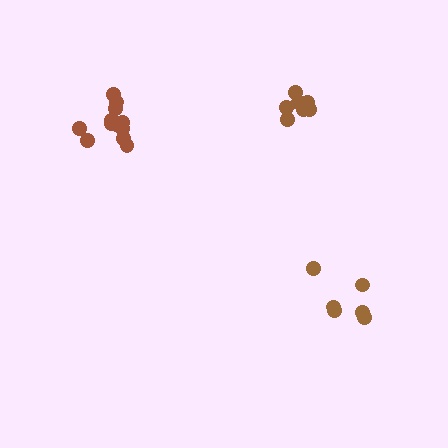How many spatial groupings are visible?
There are 3 spatial groupings.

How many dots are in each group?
Group 1: 12 dots, Group 2: 7 dots, Group 3: 6 dots (25 total).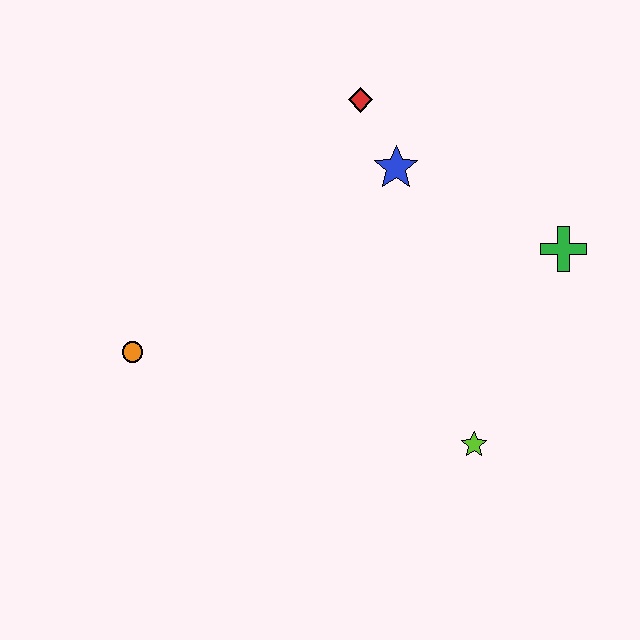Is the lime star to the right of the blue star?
Yes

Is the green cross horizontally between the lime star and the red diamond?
No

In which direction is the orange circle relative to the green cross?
The orange circle is to the left of the green cross.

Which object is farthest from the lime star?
The red diamond is farthest from the lime star.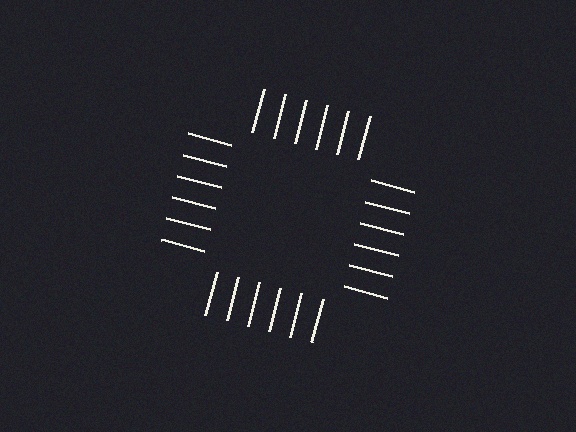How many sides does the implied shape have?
4 sides — the line-ends trace a square.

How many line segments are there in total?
24 — 6 along each of the 4 edges.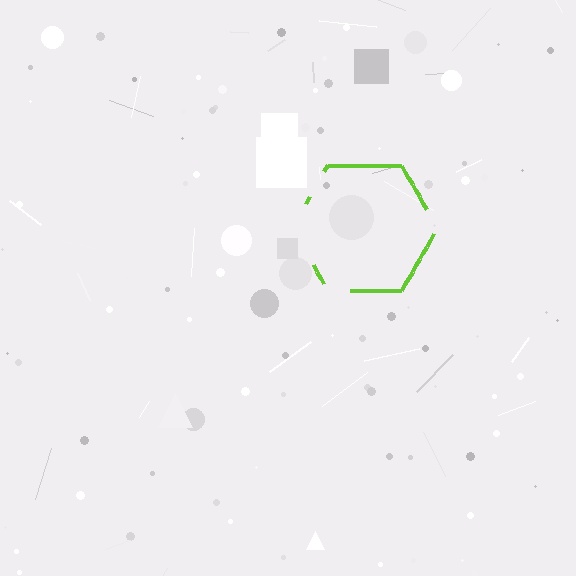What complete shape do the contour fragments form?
The contour fragments form a hexagon.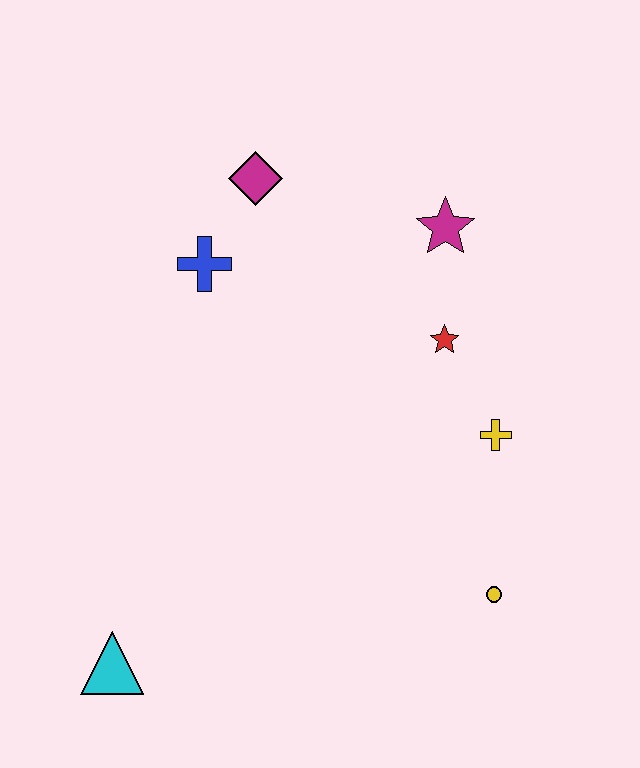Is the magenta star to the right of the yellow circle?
No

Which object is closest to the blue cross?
The magenta diamond is closest to the blue cross.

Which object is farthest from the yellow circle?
The magenta diamond is farthest from the yellow circle.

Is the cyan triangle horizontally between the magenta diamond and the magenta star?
No